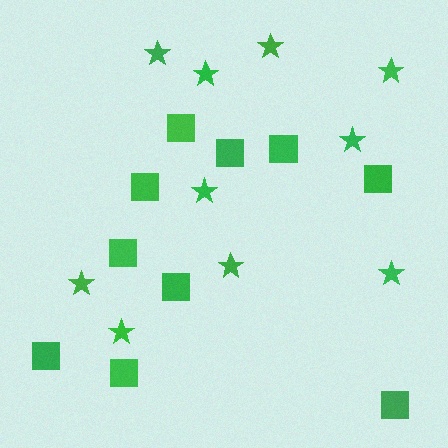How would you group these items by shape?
There are 2 groups: one group of stars (10) and one group of squares (10).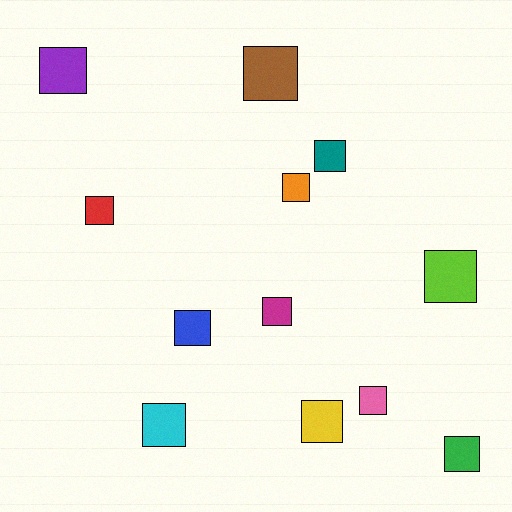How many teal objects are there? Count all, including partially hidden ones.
There is 1 teal object.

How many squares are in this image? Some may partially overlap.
There are 12 squares.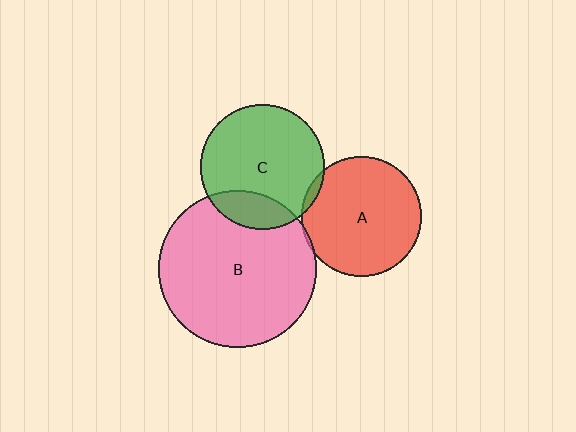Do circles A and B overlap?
Yes.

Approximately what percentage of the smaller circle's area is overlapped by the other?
Approximately 5%.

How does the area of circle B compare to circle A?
Approximately 1.7 times.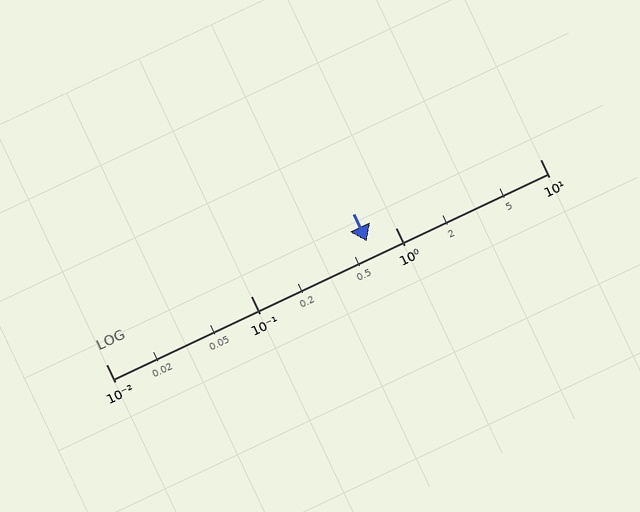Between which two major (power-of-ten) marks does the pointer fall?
The pointer is between 0.1 and 1.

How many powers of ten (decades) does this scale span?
The scale spans 3 decades, from 0.01 to 10.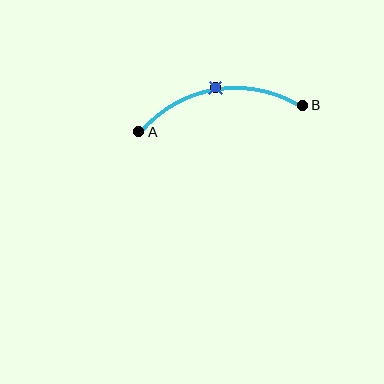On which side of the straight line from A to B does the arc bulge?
The arc bulges above the straight line connecting A and B.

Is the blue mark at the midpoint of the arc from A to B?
Yes. The blue mark lies on the arc at equal arc-length from both A and B — it is the arc midpoint.